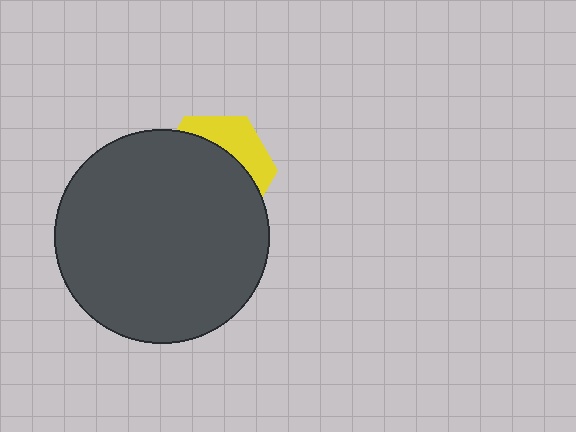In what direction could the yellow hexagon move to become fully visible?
The yellow hexagon could move up. That would shift it out from behind the dark gray circle entirely.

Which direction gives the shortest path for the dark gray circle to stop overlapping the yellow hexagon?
Moving down gives the shortest separation.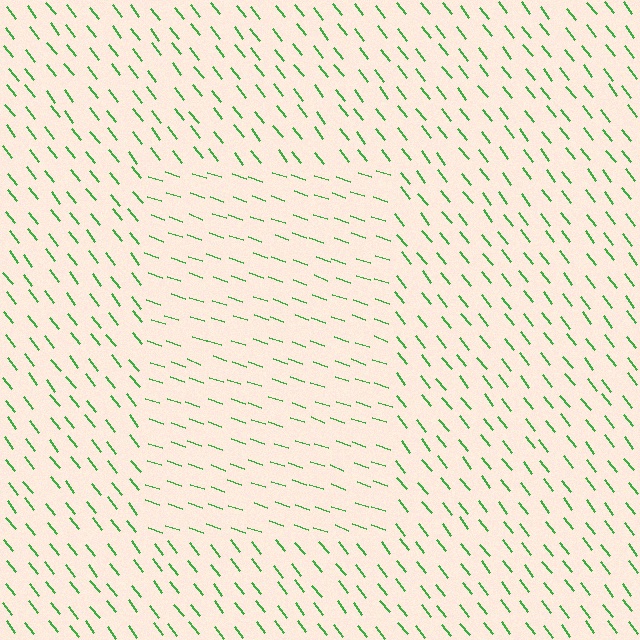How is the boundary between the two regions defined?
The boundary is defined purely by a change in line orientation (approximately 34 degrees difference). All lines are the same color and thickness.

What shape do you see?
I see a rectangle.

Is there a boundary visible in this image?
Yes, there is a texture boundary formed by a change in line orientation.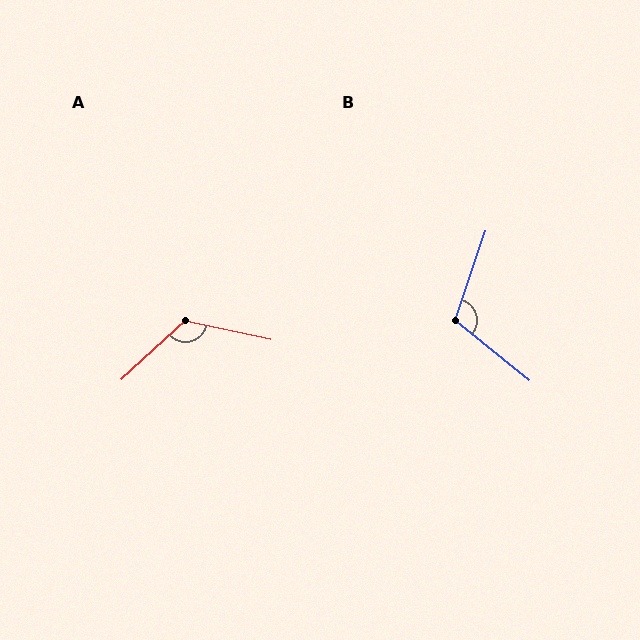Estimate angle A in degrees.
Approximately 125 degrees.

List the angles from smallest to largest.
B (110°), A (125°).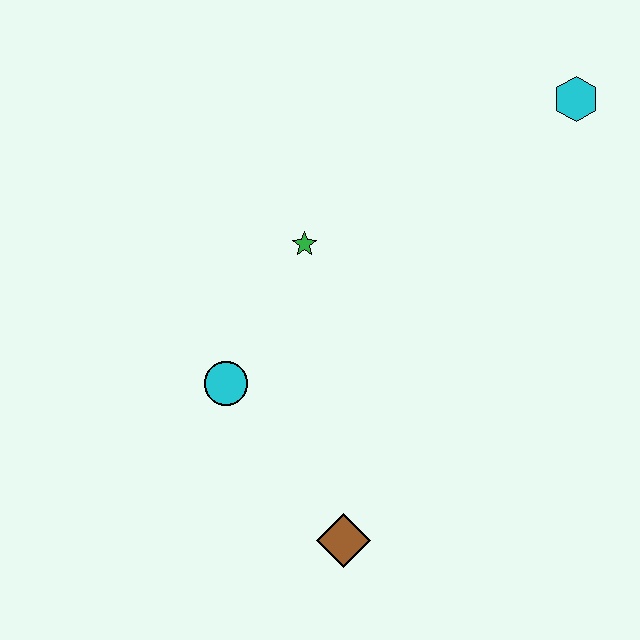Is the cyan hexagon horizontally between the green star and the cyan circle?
No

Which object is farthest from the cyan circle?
The cyan hexagon is farthest from the cyan circle.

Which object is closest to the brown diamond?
The cyan circle is closest to the brown diamond.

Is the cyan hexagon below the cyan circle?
No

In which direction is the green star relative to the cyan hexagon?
The green star is to the left of the cyan hexagon.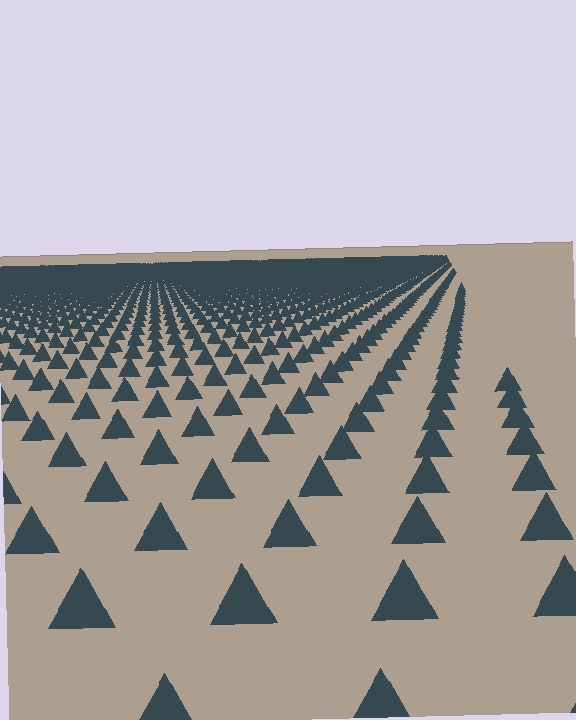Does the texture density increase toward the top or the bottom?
Density increases toward the top.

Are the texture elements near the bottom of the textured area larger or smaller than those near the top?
Larger. Near the bottom, elements are closer to the viewer and appear at a bigger on-screen size.